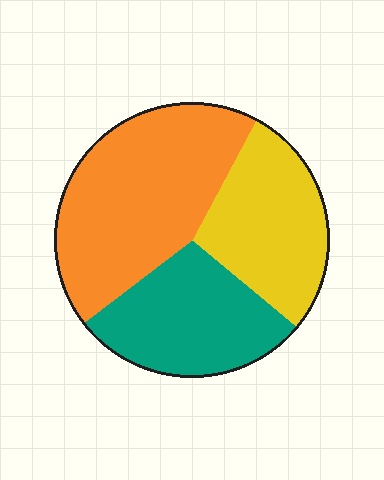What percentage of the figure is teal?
Teal takes up between a sixth and a third of the figure.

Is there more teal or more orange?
Orange.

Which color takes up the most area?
Orange, at roughly 45%.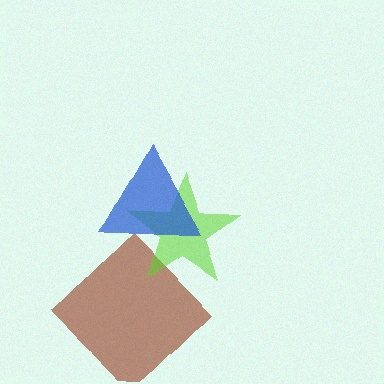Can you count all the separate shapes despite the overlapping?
Yes, there are 3 separate shapes.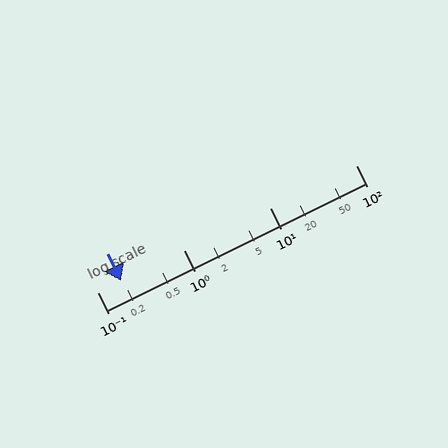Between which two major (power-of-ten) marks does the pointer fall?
The pointer is between 0.1 and 1.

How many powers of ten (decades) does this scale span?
The scale spans 3 decades, from 0.1 to 100.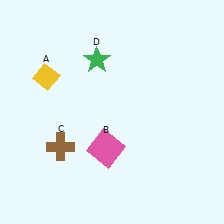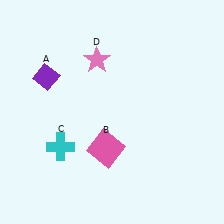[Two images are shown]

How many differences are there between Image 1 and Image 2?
There are 3 differences between the two images.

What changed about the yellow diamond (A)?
In Image 1, A is yellow. In Image 2, it changed to purple.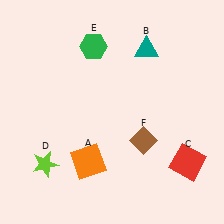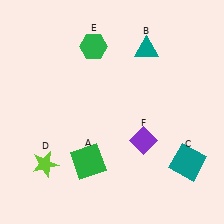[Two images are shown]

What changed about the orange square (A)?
In Image 1, A is orange. In Image 2, it changed to green.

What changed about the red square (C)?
In Image 1, C is red. In Image 2, it changed to teal.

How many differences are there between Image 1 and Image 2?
There are 3 differences between the two images.